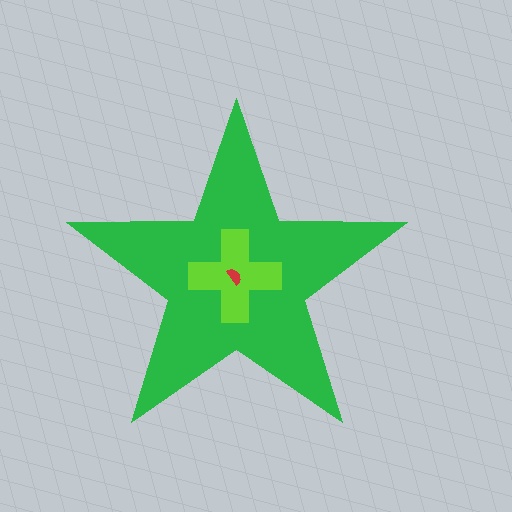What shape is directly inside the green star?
The lime cross.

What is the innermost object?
The red semicircle.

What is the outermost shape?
The green star.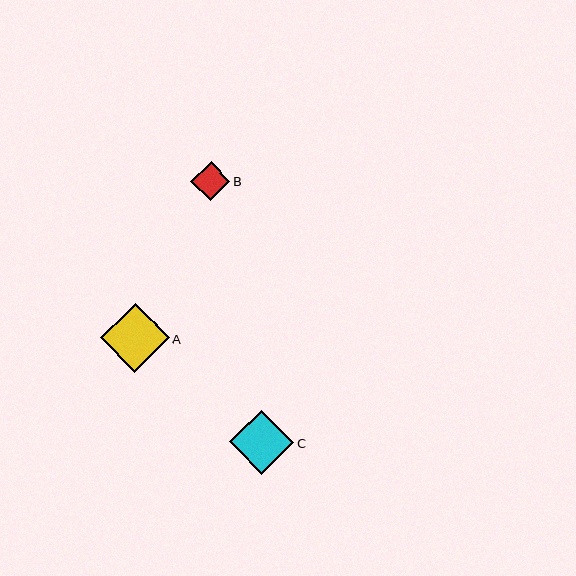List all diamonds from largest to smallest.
From largest to smallest: A, C, B.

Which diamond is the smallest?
Diamond B is the smallest with a size of approximately 39 pixels.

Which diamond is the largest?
Diamond A is the largest with a size of approximately 69 pixels.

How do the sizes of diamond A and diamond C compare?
Diamond A and diamond C are approximately the same size.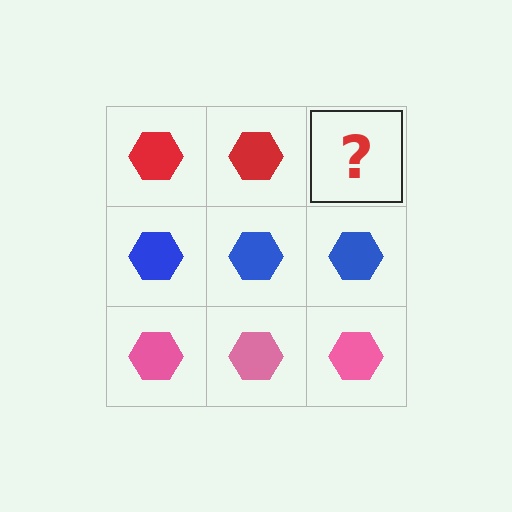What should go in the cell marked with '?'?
The missing cell should contain a red hexagon.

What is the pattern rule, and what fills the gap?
The rule is that each row has a consistent color. The gap should be filled with a red hexagon.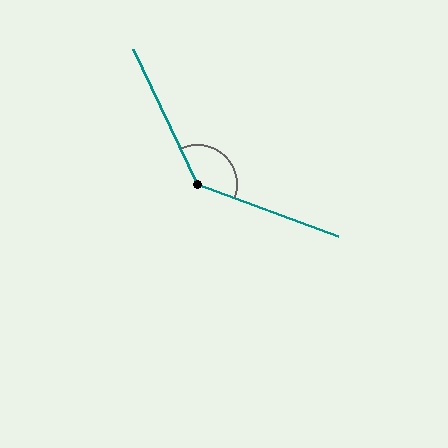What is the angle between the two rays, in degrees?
Approximately 135 degrees.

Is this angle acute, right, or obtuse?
It is obtuse.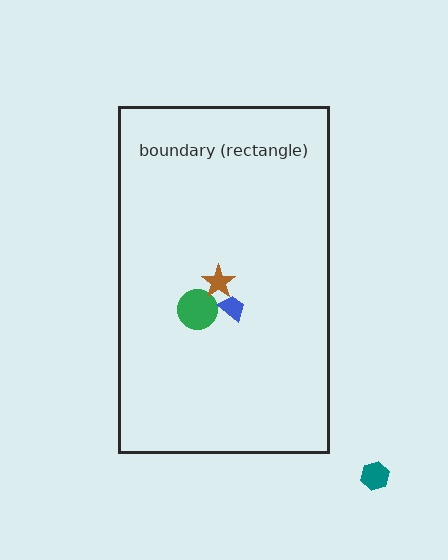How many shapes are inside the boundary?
3 inside, 1 outside.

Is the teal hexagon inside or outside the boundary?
Outside.